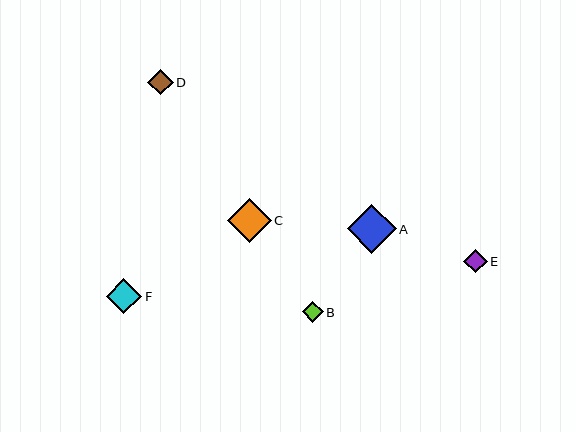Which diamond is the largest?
Diamond A is the largest with a size of approximately 49 pixels.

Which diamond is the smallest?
Diamond B is the smallest with a size of approximately 21 pixels.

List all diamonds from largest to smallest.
From largest to smallest: A, C, F, D, E, B.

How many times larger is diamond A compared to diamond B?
Diamond A is approximately 2.3 times the size of diamond B.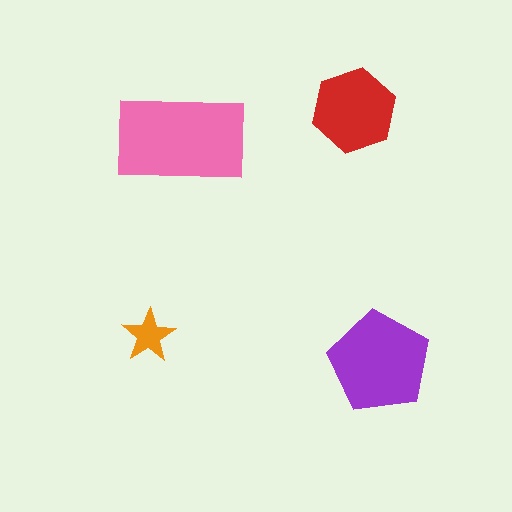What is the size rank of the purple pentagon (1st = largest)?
2nd.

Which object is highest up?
The red hexagon is topmost.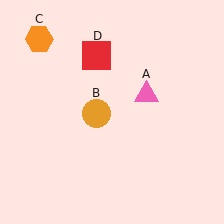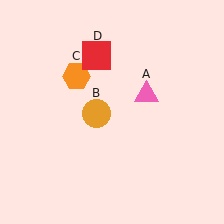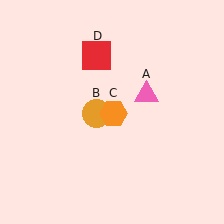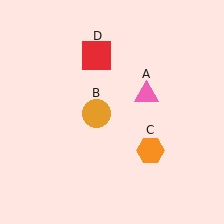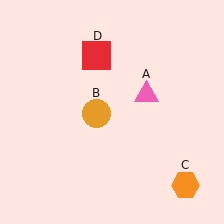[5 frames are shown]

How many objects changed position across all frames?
1 object changed position: orange hexagon (object C).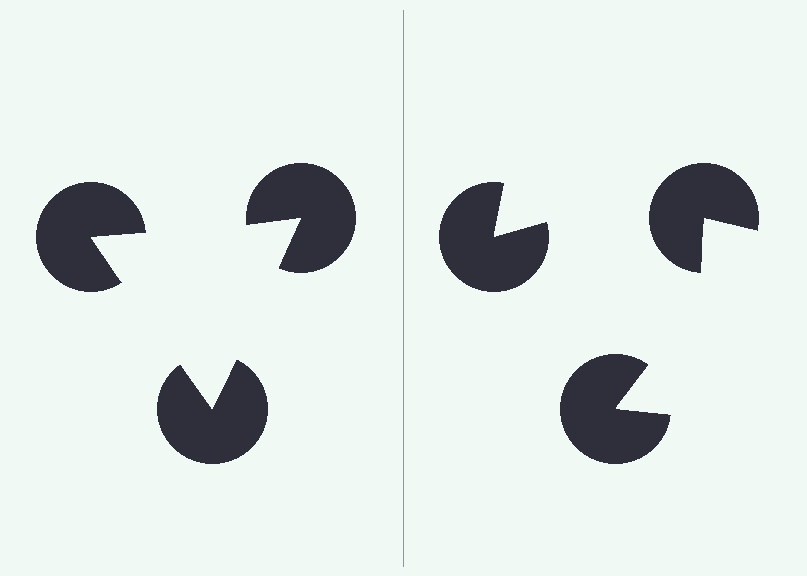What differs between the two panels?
The pac-man discs are positioned identically on both sides; only the wedge orientations differ. On the left they align to a triangle; on the right they are misaligned.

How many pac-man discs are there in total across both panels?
6 — 3 on each side.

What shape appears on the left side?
An illusory triangle.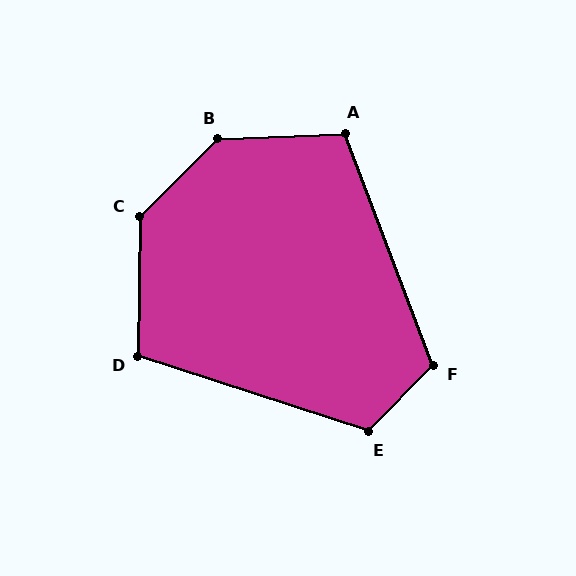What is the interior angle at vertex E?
Approximately 116 degrees (obtuse).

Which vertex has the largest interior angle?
B, at approximately 138 degrees.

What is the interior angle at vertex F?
Approximately 115 degrees (obtuse).